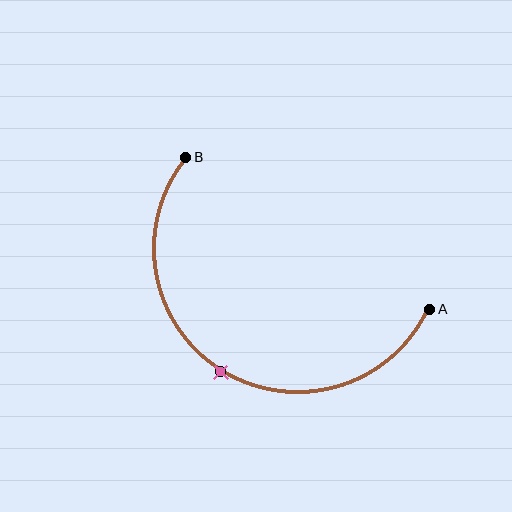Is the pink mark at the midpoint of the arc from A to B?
Yes. The pink mark lies on the arc at equal arc-length from both A and B — it is the arc midpoint.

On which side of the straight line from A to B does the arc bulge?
The arc bulges below the straight line connecting A and B.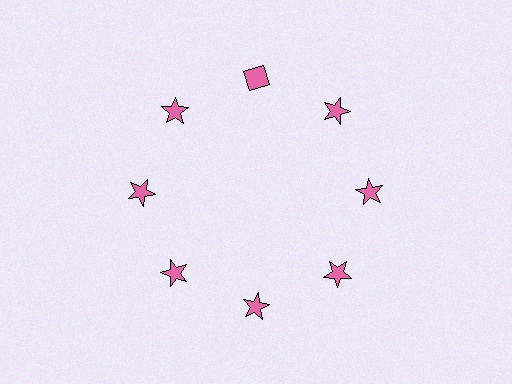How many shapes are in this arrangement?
There are 8 shapes arranged in a ring pattern.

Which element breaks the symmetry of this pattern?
The pink diamond at roughly the 12 o'clock position breaks the symmetry. All other shapes are pink stars.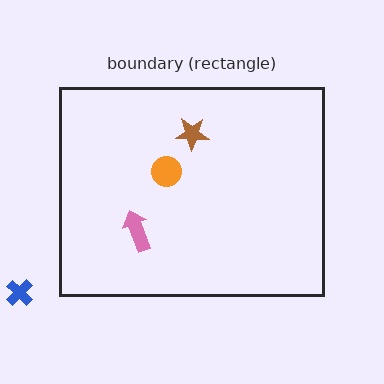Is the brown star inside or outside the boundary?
Inside.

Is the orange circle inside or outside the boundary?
Inside.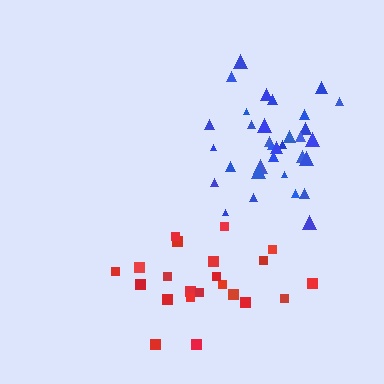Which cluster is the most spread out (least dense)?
Red.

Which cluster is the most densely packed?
Blue.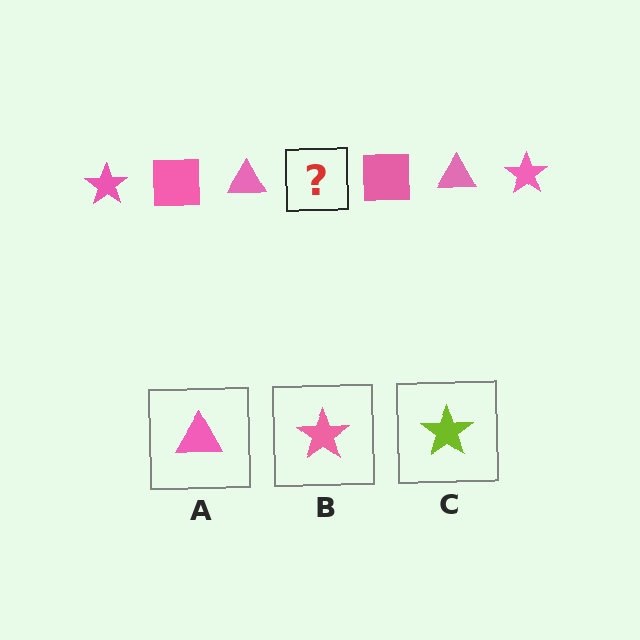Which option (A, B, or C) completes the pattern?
B.